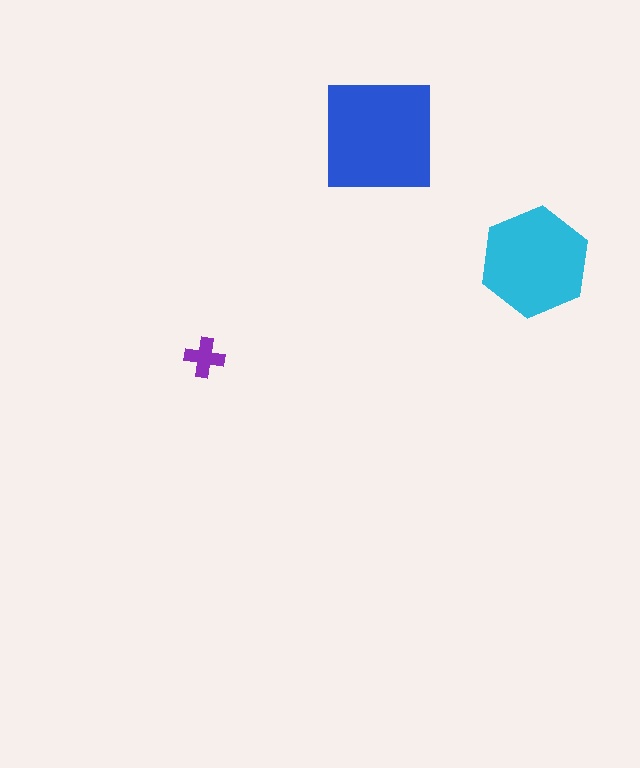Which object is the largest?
The blue square.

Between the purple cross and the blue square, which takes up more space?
The blue square.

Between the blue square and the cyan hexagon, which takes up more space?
The blue square.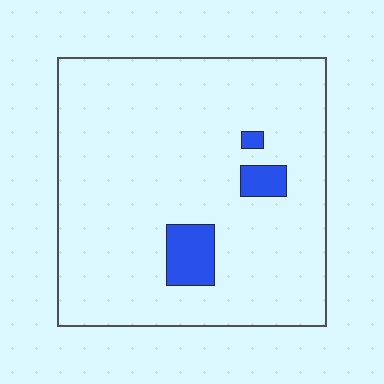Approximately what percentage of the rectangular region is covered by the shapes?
Approximately 5%.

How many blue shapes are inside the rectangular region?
3.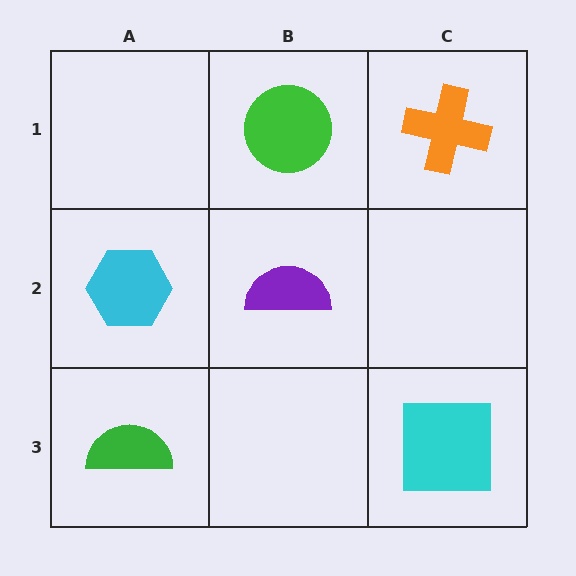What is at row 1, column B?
A green circle.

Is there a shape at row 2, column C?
No, that cell is empty.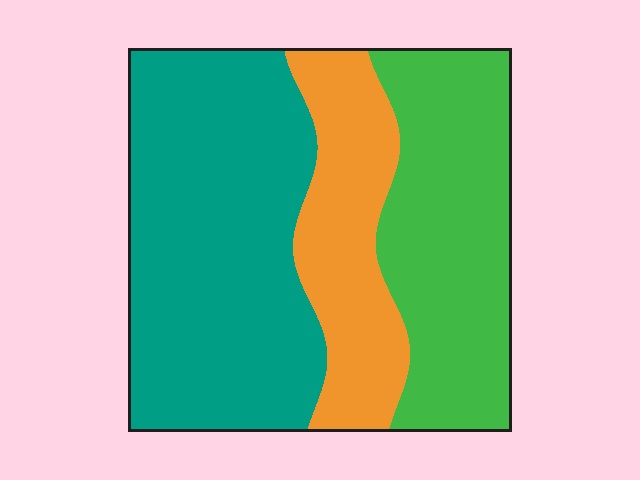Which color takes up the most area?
Teal, at roughly 45%.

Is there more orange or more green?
Green.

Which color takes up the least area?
Orange, at roughly 20%.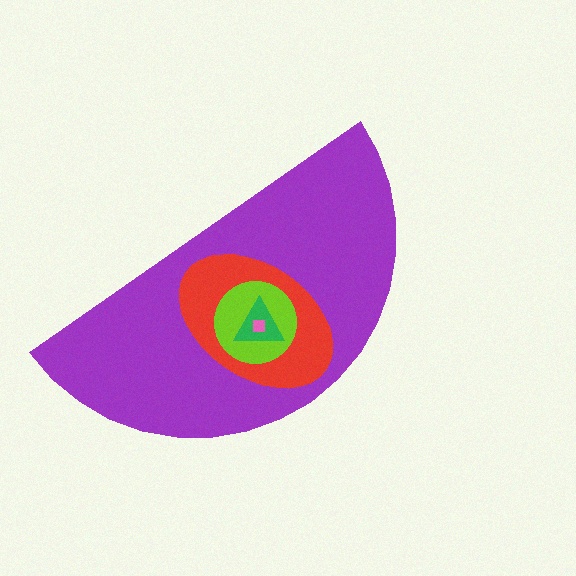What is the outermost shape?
The purple semicircle.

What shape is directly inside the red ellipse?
The lime circle.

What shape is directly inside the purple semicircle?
The red ellipse.